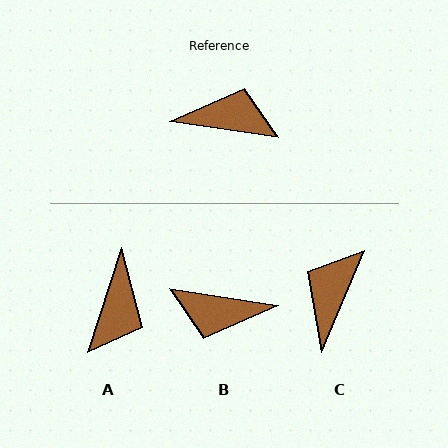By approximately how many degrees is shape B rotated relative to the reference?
Approximately 180 degrees counter-clockwise.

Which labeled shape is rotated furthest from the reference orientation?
B, about 180 degrees away.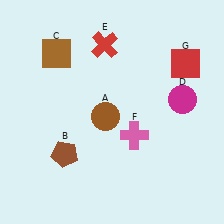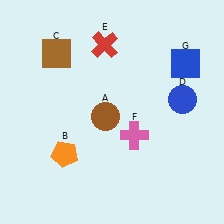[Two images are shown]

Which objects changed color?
B changed from brown to orange. D changed from magenta to blue. G changed from red to blue.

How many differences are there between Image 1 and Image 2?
There are 3 differences between the two images.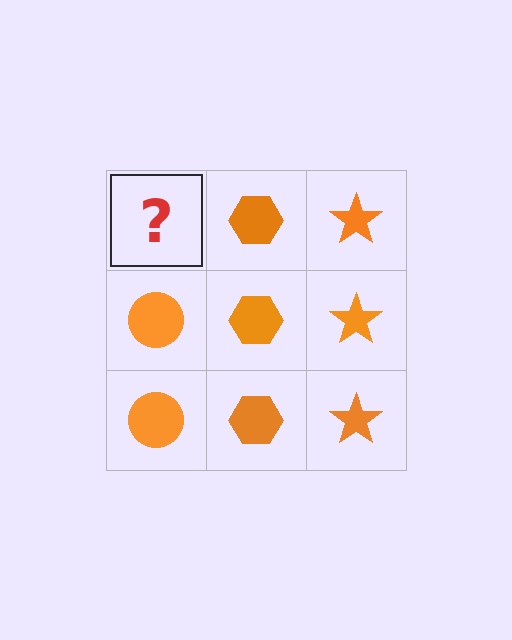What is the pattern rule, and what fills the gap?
The rule is that each column has a consistent shape. The gap should be filled with an orange circle.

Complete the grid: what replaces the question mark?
The question mark should be replaced with an orange circle.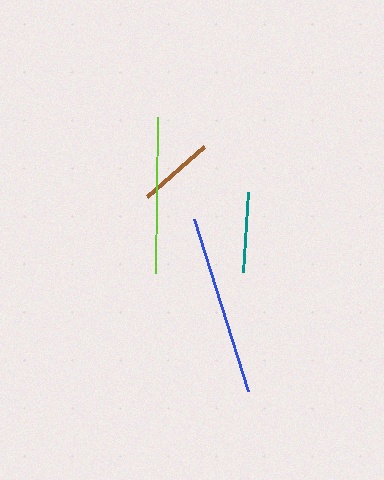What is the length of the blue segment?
The blue segment is approximately 180 pixels long.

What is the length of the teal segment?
The teal segment is approximately 80 pixels long.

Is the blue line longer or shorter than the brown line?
The blue line is longer than the brown line.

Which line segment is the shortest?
The brown line is the shortest at approximately 76 pixels.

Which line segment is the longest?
The blue line is the longest at approximately 180 pixels.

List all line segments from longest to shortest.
From longest to shortest: blue, lime, teal, brown.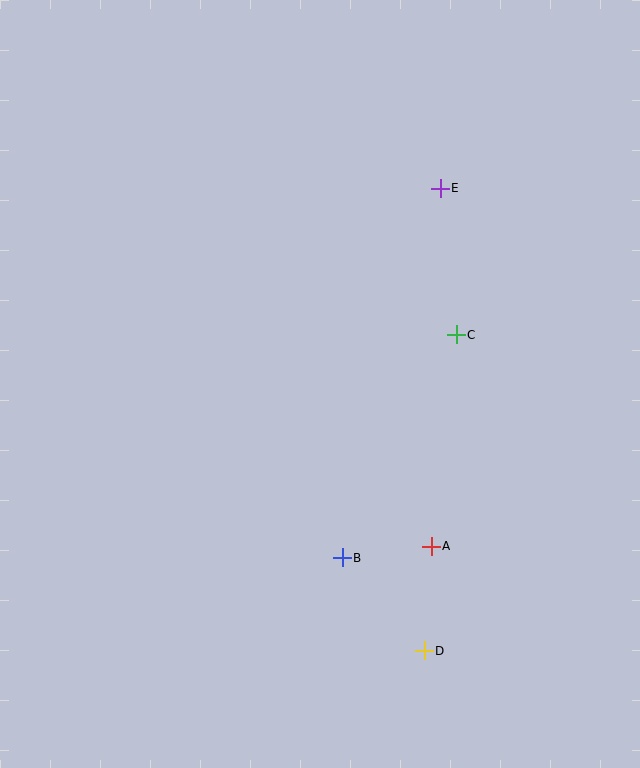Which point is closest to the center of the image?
Point C at (456, 335) is closest to the center.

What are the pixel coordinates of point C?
Point C is at (456, 335).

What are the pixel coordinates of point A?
Point A is at (431, 546).